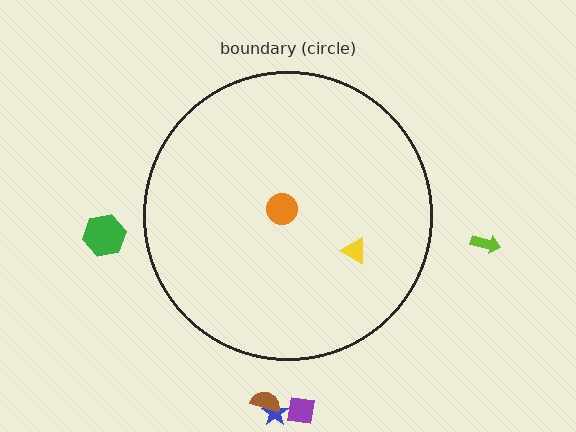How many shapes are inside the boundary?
2 inside, 5 outside.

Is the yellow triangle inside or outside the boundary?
Inside.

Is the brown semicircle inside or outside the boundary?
Outside.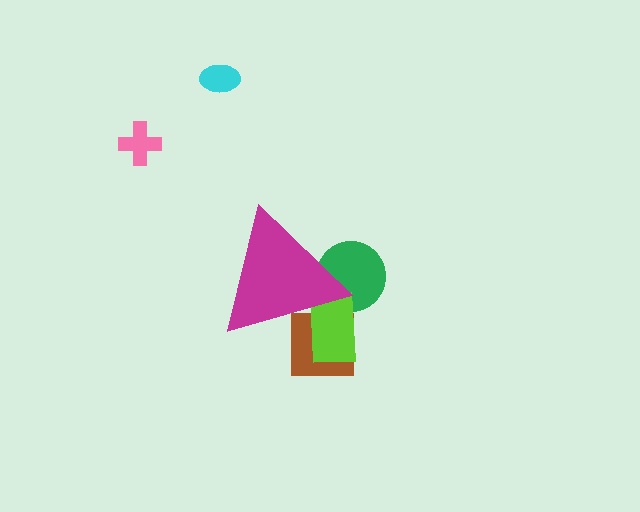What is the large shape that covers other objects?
A magenta triangle.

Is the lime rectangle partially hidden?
Yes, the lime rectangle is partially hidden behind the magenta triangle.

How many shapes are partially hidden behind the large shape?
3 shapes are partially hidden.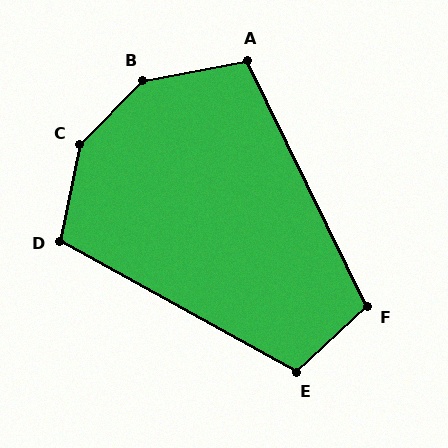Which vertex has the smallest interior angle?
A, at approximately 105 degrees.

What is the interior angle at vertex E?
Approximately 108 degrees (obtuse).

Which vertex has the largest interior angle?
C, at approximately 147 degrees.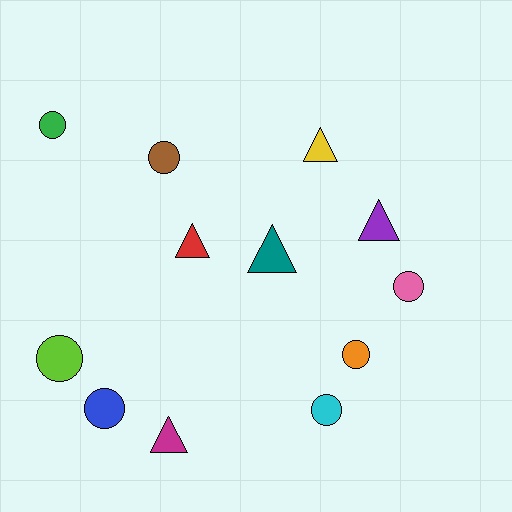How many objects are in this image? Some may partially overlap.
There are 12 objects.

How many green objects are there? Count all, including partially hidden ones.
There is 1 green object.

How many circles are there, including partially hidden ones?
There are 7 circles.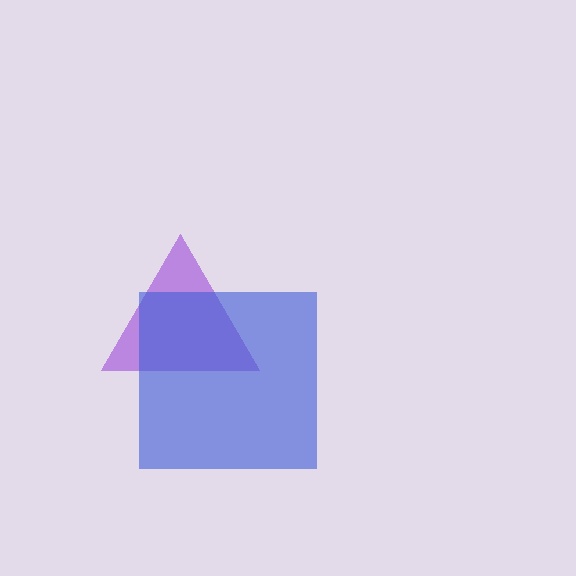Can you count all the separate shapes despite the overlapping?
Yes, there are 2 separate shapes.